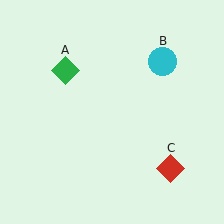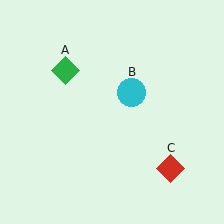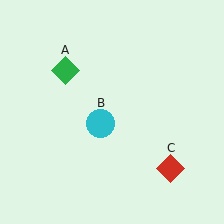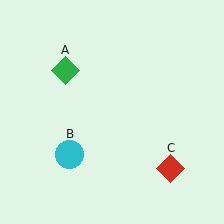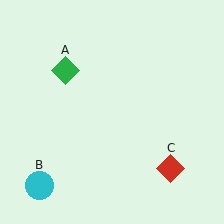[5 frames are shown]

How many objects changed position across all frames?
1 object changed position: cyan circle (object B).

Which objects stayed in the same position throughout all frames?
Green diamond (object A) and red diamond (object C) remained stationary.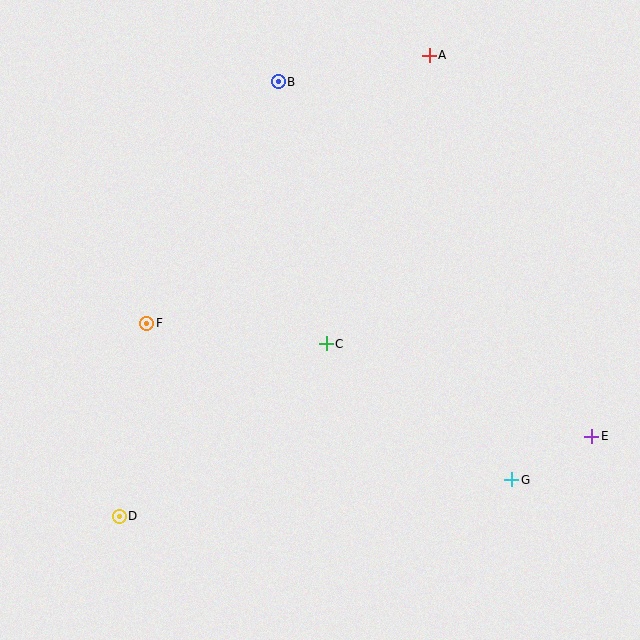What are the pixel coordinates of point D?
Point D is at (119, 516).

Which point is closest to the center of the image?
Point C at (326, 344) is closest to the center.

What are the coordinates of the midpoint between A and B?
The midpoint between A and B is at (354, 68).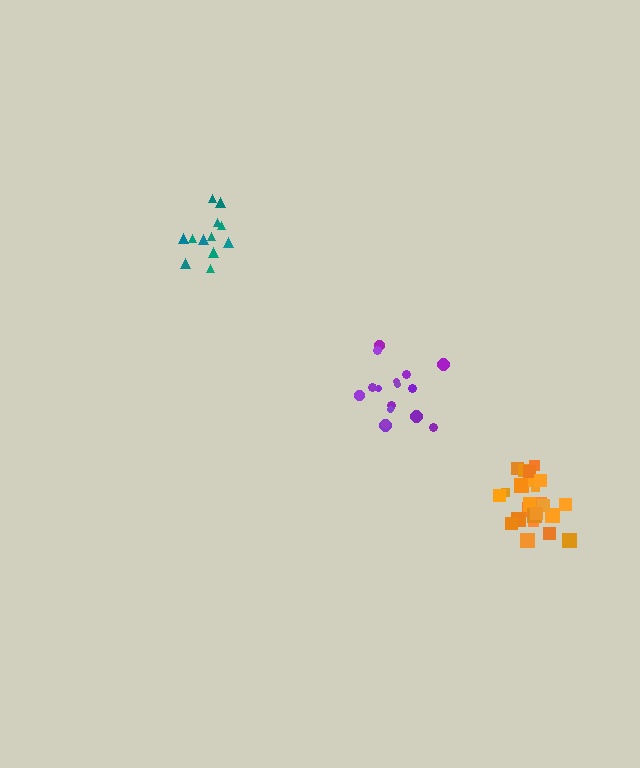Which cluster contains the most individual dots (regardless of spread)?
Orange (24).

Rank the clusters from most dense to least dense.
orange, purple, teal.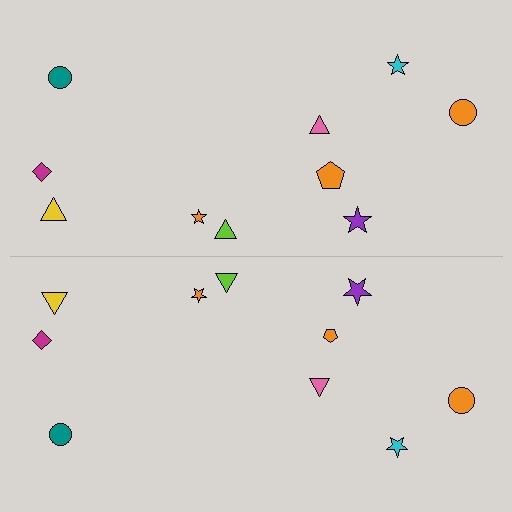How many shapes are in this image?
There are 20 shapes in this image.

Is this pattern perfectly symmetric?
No, the pattern is not perfectly symmetric. The orange pentagon on the bottom side has a different size than its mirror counterpart.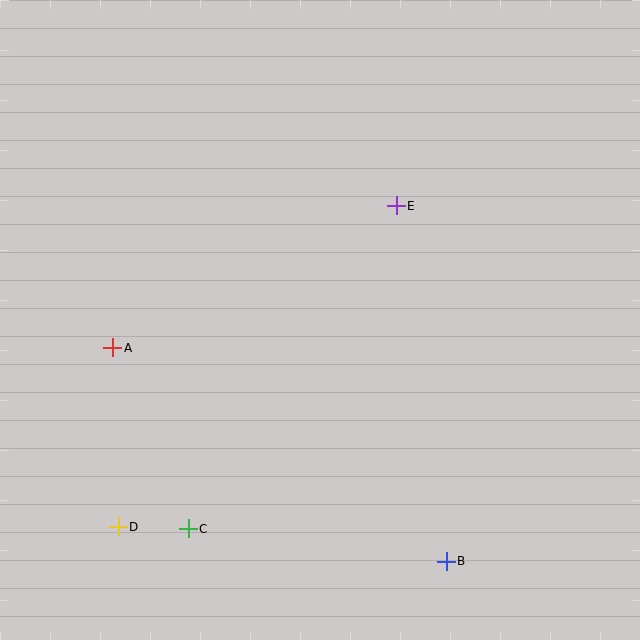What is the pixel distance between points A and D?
The distance between A and D is 179 pixels.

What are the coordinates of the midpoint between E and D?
The midpoint between E and D is at (257, 366).